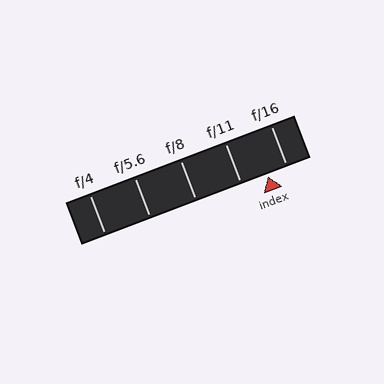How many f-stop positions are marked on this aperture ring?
There are 5 f-stop positions marked.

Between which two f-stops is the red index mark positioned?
The index mark is between f/11 and f/16.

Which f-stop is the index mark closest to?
The index mark is closest to f/16.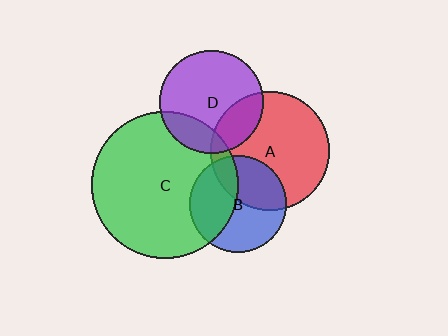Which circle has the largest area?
Circle C (green).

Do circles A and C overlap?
Yes.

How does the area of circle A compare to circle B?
Approximately 1.5 times.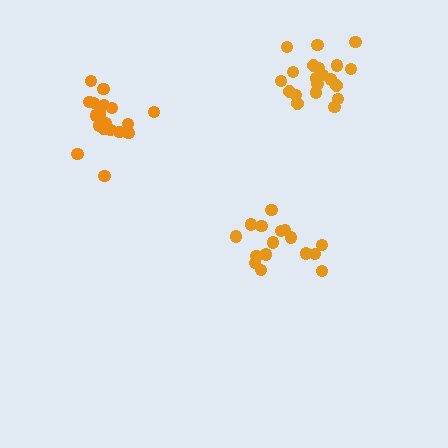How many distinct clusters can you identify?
There are 3 distinct clusters.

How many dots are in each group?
Group 1: 20 dots, Group 2: 16 dots, Group 3: 20 dots (56 total).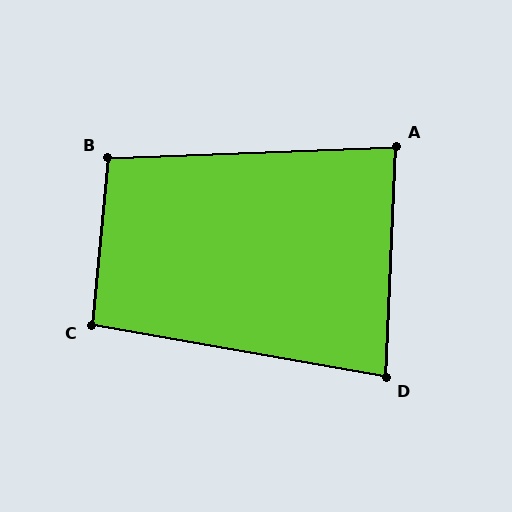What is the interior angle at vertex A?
Approximately 85 degrees (approximately right).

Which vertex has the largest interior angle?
B, at approximately 98 degrees.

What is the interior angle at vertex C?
Approximately 95 degrees (approximately right).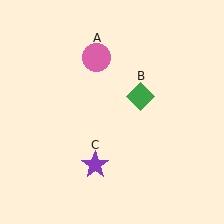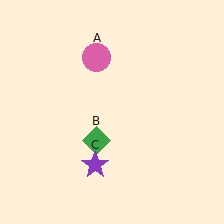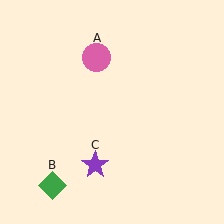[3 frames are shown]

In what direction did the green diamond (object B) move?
The green diamond (object B) moved down and to the left.